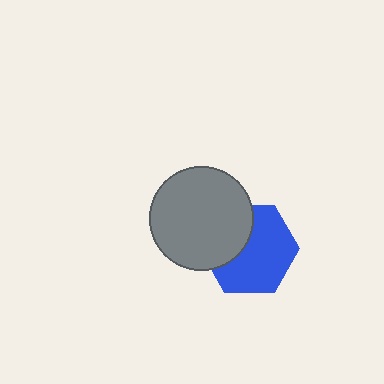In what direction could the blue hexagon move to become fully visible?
The blue hexagon could move toward the lower-right. That would shift it out from behind the gray circle entirely.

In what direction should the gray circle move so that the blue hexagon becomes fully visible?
The gray circle should move toward the upper-left. That is the shortest direction to clear the overlap and leave the blue hexagon fully visible.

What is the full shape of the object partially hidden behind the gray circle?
The partially hidden object is a blue hexagon.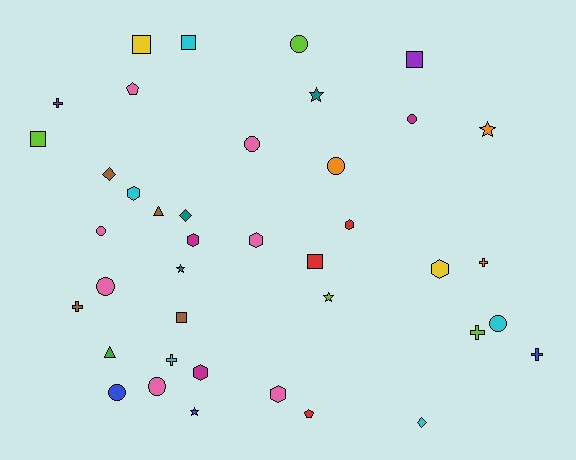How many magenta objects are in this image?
There are 3 magenta objects.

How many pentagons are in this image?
There are 2 pentagons.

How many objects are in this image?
There are 40 objects.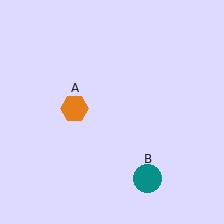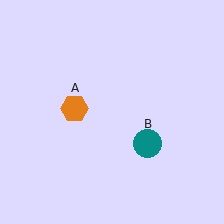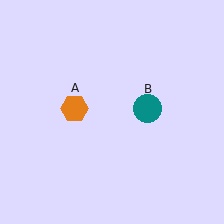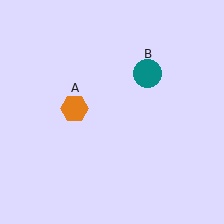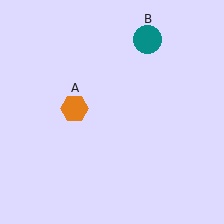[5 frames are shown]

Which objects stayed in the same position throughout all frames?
Orange hexagon (object A) remained stationary.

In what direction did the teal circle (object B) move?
The teal circle (object B) moved up.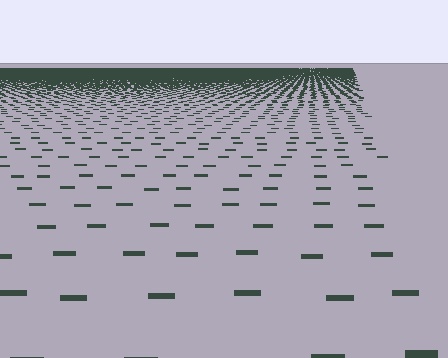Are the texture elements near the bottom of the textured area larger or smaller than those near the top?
Larger. Near the bottom, elements are closer to the viewer and appear at a bigger on-screen size.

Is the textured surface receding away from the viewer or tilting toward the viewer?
The surface is receding away from the viewer. Texture elements get smaller and denser toward the top.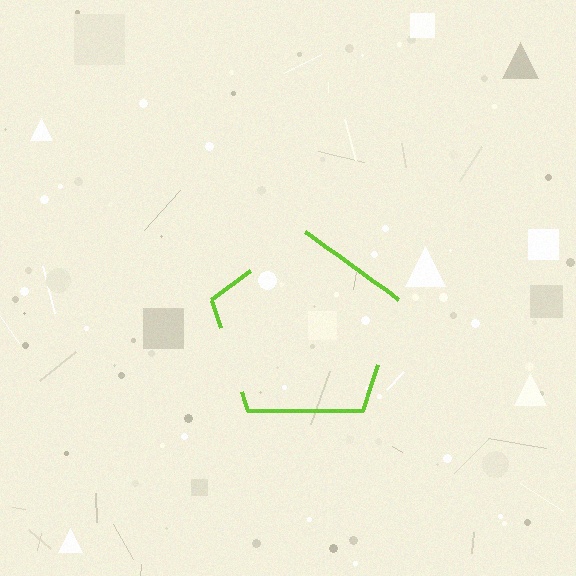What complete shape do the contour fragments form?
The contour fragments form a pentagon.